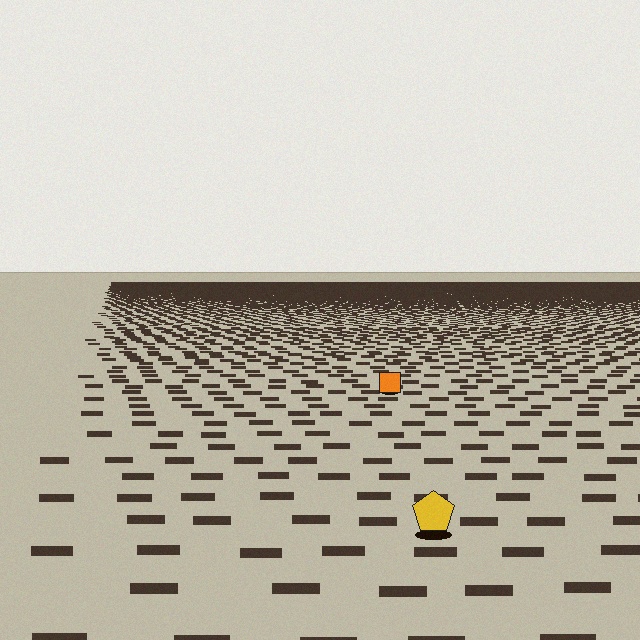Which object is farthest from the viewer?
The orange square is farthest from the viewer. It appears smaller and the ground texture around it is denser.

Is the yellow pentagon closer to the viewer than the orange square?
Yes. The yellow pentagon is closer — you can tell from the texture gradient: the ground texture is coarser near it.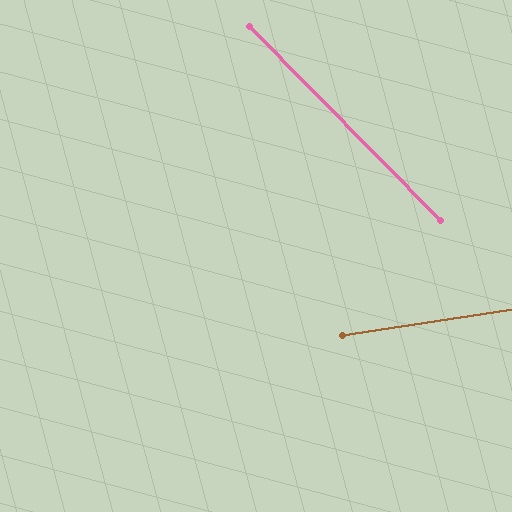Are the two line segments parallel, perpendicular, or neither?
Neither parallel nor perpendicular — they differ by about 54°.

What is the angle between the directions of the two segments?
Approximately 54 degrees.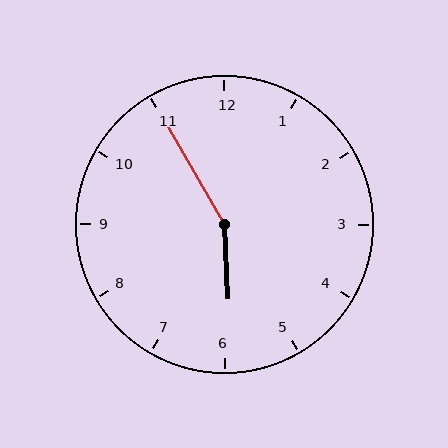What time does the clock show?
5:55.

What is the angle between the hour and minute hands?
Approximately 152 degrees.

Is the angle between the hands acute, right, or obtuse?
It is obtuse.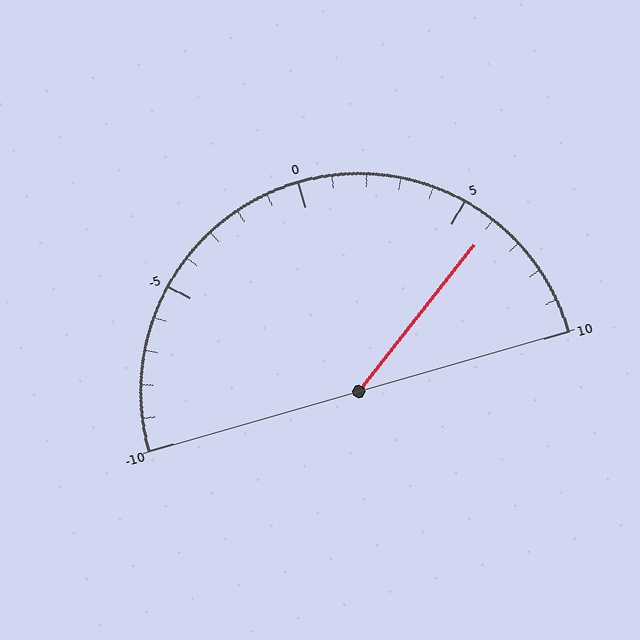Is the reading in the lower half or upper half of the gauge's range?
The reading is in the upper half of the range (-10 to 10).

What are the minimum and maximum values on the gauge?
The gauge ranges from -10 to 10.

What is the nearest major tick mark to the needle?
The nearest major tick mark is 5.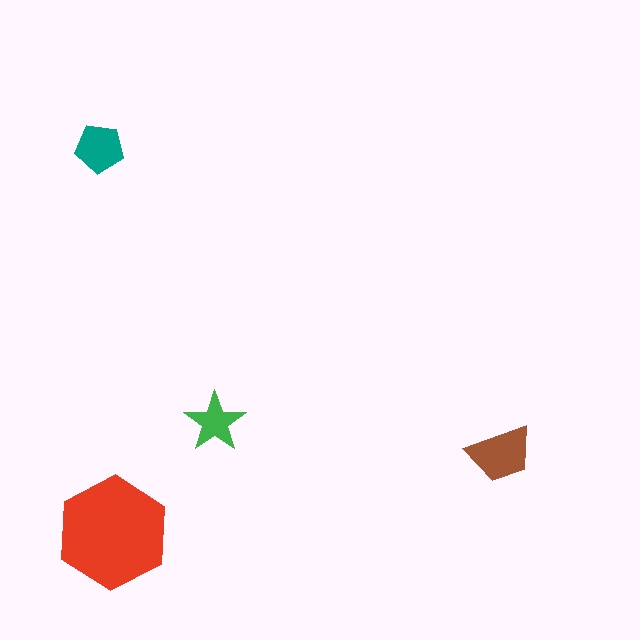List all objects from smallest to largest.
The green star, the teal pentagon, the brown trapezoid, the red hexagon.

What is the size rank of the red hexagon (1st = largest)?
1st.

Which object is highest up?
The teal pentagon is topmost.